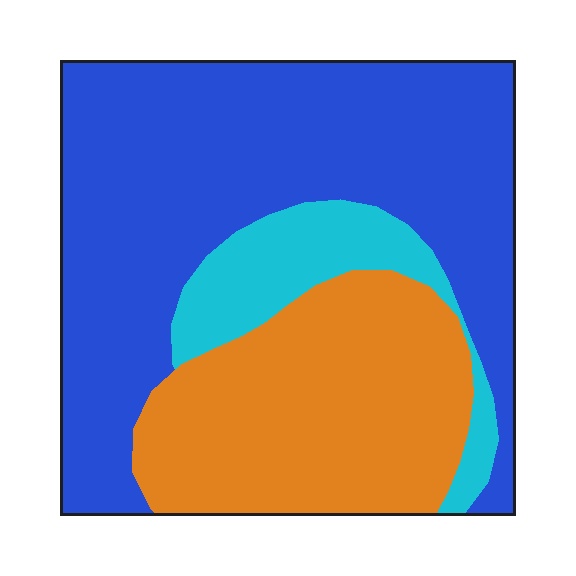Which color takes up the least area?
Cyan, at roughly 15%.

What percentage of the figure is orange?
Orange covers about 30% of the figure.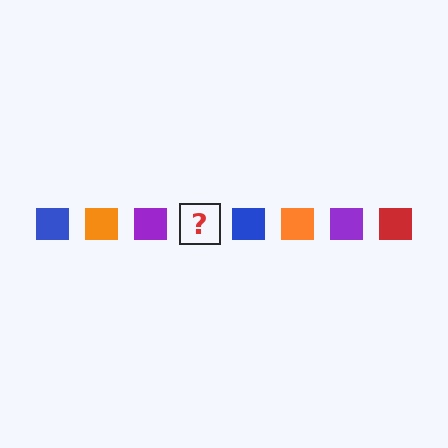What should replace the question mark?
The question mark should be replaced with a red square.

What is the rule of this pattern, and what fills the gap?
The rule is that the pattern cycles through blue, orange, purple, red squares. The gap should be filled with a red square.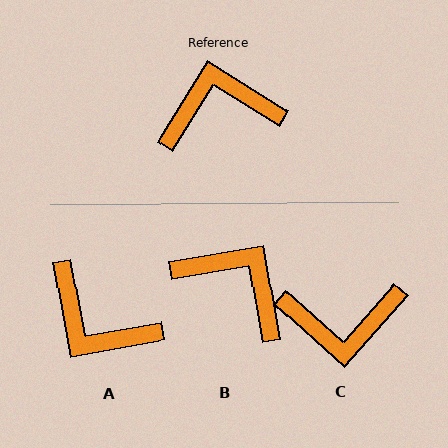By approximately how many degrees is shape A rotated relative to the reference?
Approximately 132 degrees counter-clockwise.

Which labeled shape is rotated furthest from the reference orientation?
C, about 170 degrees away.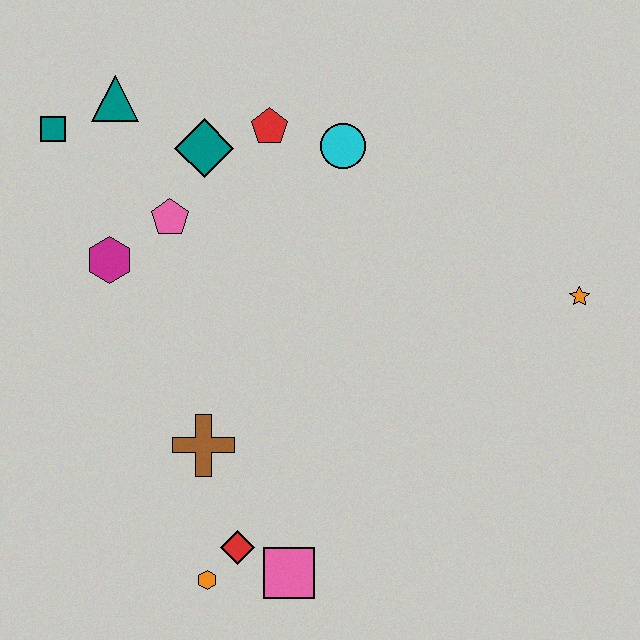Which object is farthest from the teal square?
The orange star is farthest from the teal square.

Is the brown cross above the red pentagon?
No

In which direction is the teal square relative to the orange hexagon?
The teal square is above the orange hexagon.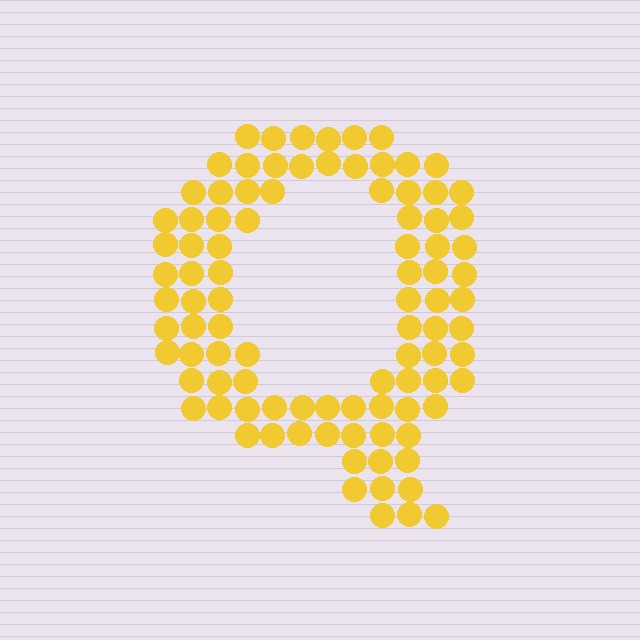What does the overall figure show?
The overall figure shows the letter Q.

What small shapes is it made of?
It is made of small circles.